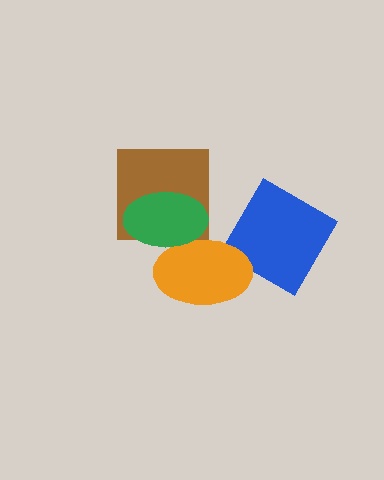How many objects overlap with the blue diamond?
0 objects overlap with the blue diamond.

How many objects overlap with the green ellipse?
2 objects overlap with the green ellipse.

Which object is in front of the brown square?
The green ellipse is in front of the brown square.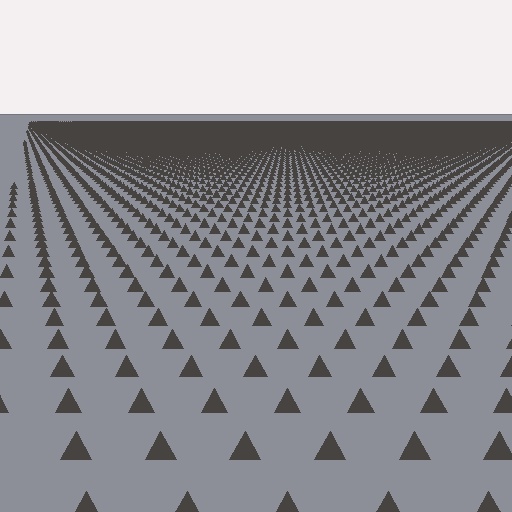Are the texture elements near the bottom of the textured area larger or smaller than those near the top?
Larger. Near the bottom, elements are closer to the viewer and appear at a bigger on-screen size.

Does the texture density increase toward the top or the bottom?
Density increases toward the top.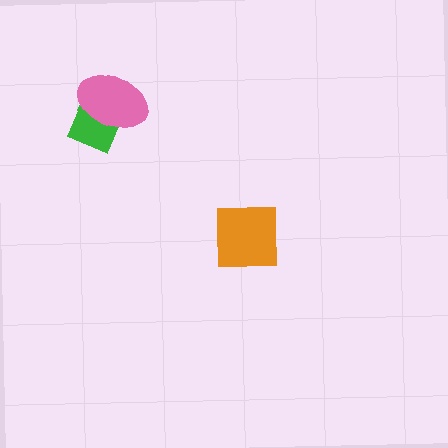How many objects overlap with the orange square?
0 objects overlap with the orange square.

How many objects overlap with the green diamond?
1 object overlaps with the green diamond.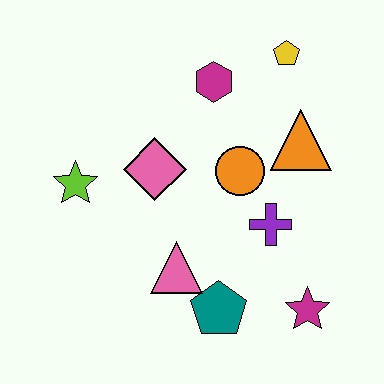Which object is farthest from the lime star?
The magenta star is farthest from the lime star.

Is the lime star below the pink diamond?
Yes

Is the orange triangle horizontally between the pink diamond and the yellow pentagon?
No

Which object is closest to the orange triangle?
The orange circle is closest to the orange triangle.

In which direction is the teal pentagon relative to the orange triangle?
The teal pentagon is below the orange triangle.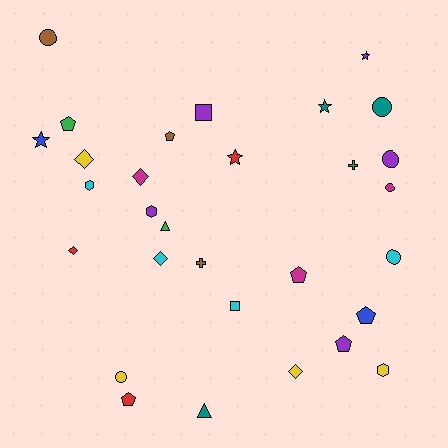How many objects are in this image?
There are 30 objects.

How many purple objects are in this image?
There are 5 purple objects.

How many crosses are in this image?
There are 2 crosses.